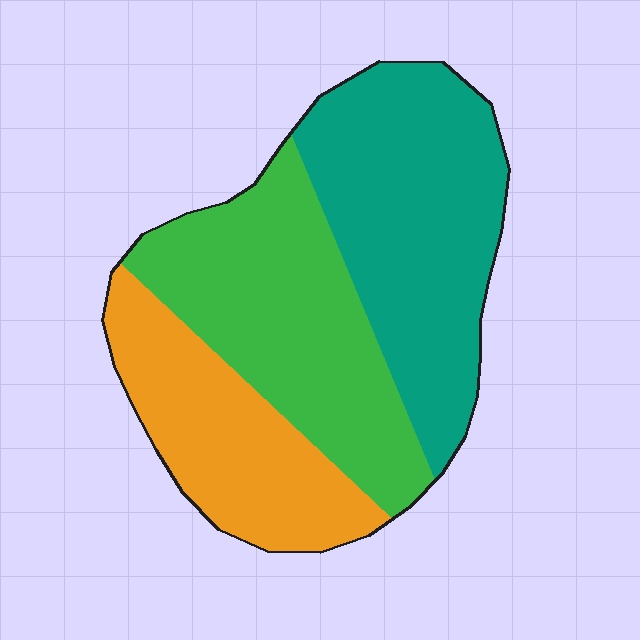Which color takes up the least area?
Orange, at roughly 25%.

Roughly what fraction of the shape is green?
Green covers 35% of the shape.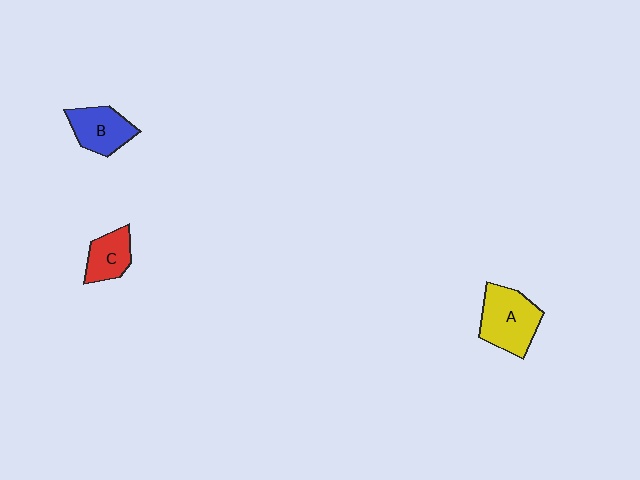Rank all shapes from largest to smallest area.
From largest to smallest: A (yellow), B (blue), C (red).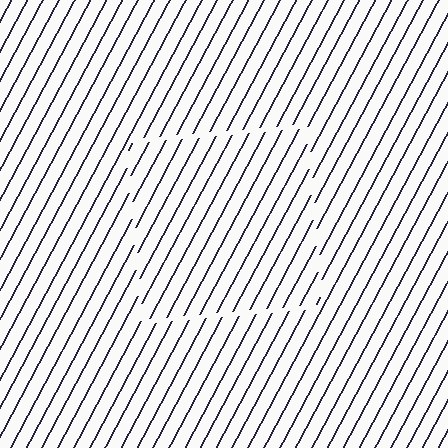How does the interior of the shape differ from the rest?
The interior of the shape contains the same grating, shifted by half a period — the contour is defined by the phase discontinuity where line-ends from the inner and outer gratings abut.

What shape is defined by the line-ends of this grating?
An illusory square. The interior of the shape contains the same grating, shifted by half a period — the contour is defined by the phase discontinuity where line-ends from the inner and outer gratings abut.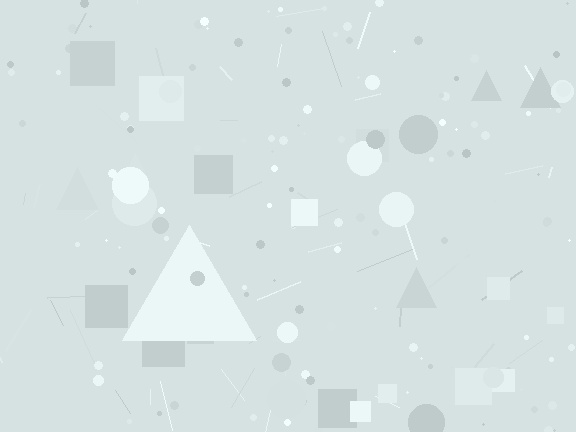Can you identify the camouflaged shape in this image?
The camouflaged shape is a triangle.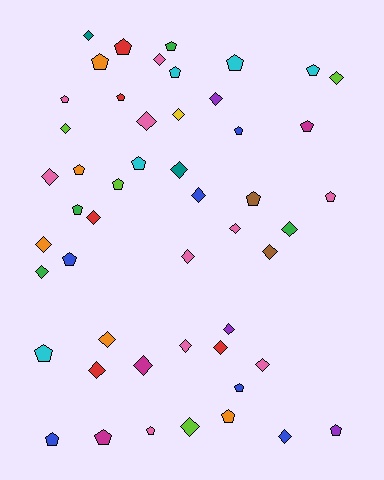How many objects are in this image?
There are 50 objects.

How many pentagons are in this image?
There are 24 pentagons.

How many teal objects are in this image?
There are 2 teal objects.